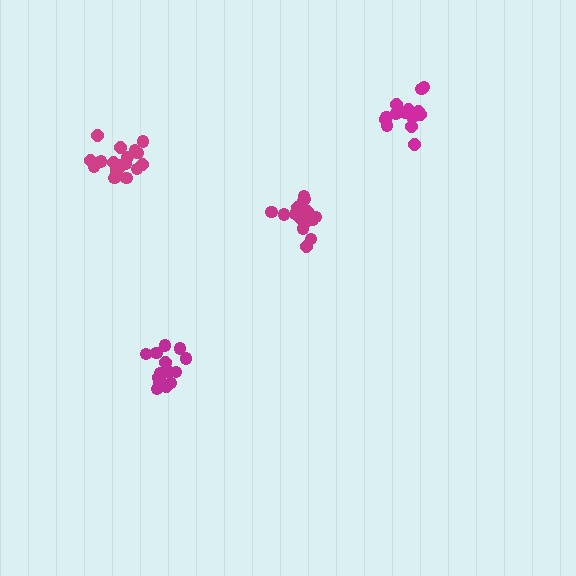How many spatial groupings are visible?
There are 4 spatial groupings.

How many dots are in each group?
Group 1: 18 dots, Group 2: 18 dots, Group 3: 17 dots, Group 4: 14 dots (67 total).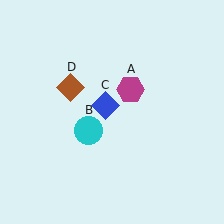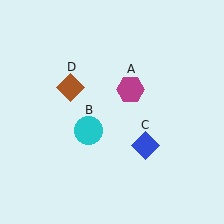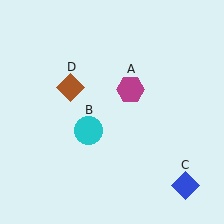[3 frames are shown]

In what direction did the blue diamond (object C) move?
The blue diamond (object C) moved down and to the right.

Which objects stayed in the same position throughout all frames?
Magenta hexagon (object A) and cyan circle (object B) and brown diamond (object D) remained stationary.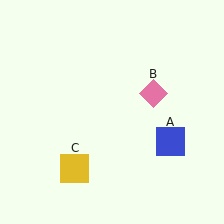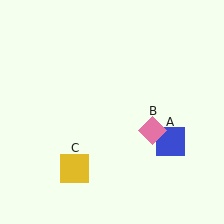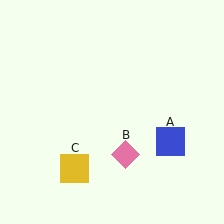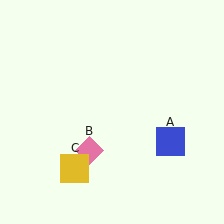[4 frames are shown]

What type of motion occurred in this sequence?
The pink diamond (object B) rotated clockwise around the center of the scene.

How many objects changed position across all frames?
1 object changed position: pink diamond (object B).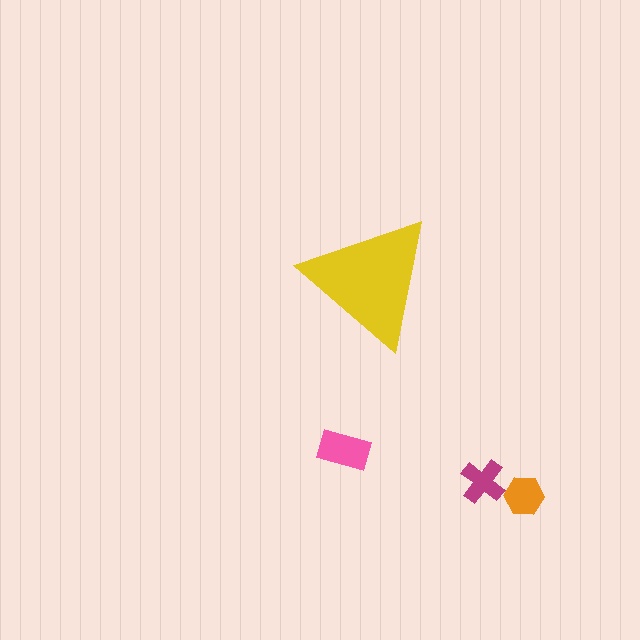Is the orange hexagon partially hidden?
No, the orange hexagon is fully visible.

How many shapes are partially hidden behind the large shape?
0 shapes are partially hidden.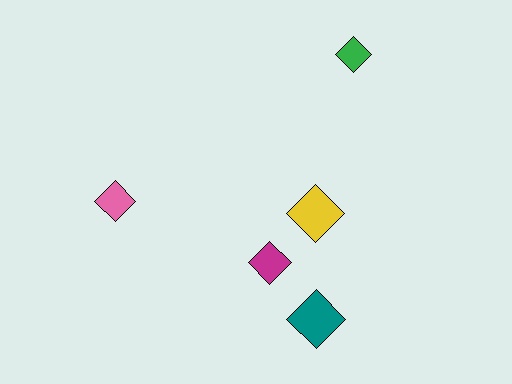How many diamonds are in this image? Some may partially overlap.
There are 5 diamonds.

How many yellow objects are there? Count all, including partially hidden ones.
There is 1 yellow object.